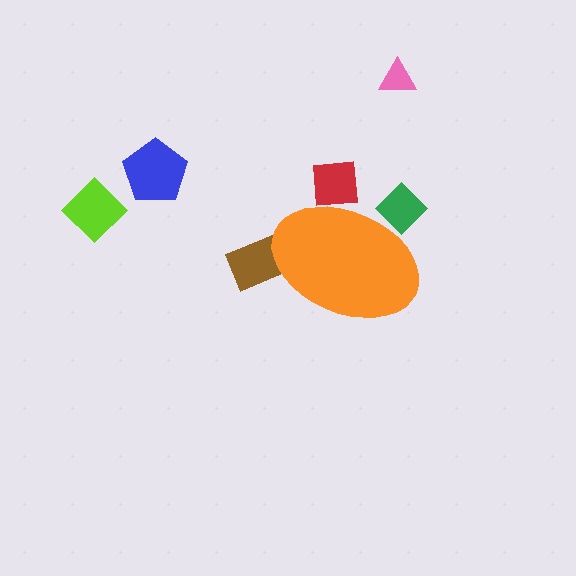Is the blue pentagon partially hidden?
No, the blue pentagon is fully visible.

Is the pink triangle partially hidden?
No, the pink triangle is fully visible.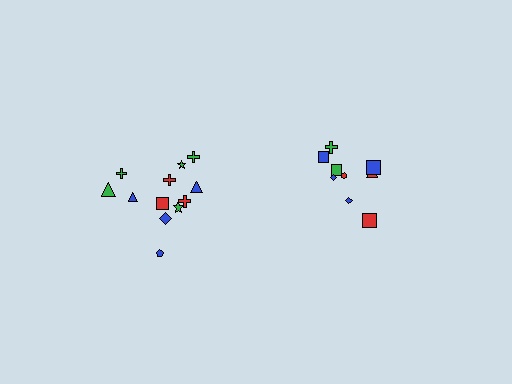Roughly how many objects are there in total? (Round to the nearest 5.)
Roughly 20 objects in total.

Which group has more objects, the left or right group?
The left group.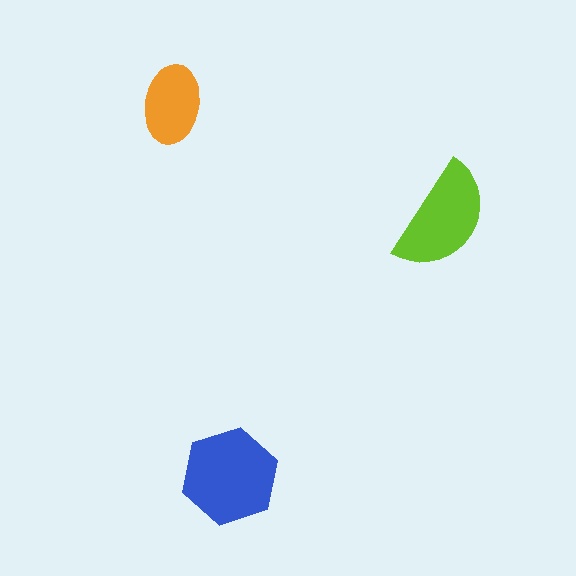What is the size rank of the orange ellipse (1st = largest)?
3rd.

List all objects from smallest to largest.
The orange ellipse, the lime semicircle, the blue hexagon.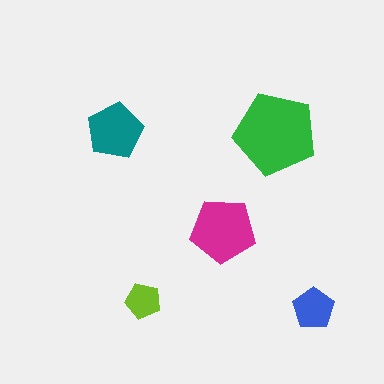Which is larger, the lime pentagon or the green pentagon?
The green one.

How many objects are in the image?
There are 5 objects in the image.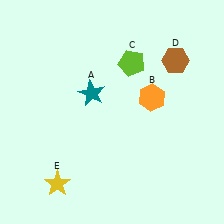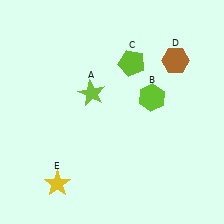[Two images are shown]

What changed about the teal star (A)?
In Image 1, A is teal. In Image 2, it changed to lime.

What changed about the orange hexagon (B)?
In Image 1, B is orange. In Image 2, it changed to lime.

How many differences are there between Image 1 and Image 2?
There are 2 differences between the two images.